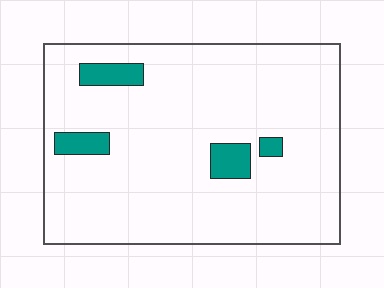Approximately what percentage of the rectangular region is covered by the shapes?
Approximately 10%.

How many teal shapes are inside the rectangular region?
4.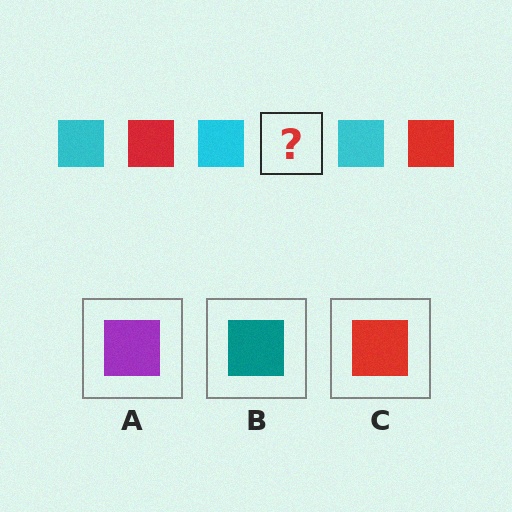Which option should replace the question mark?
Option C.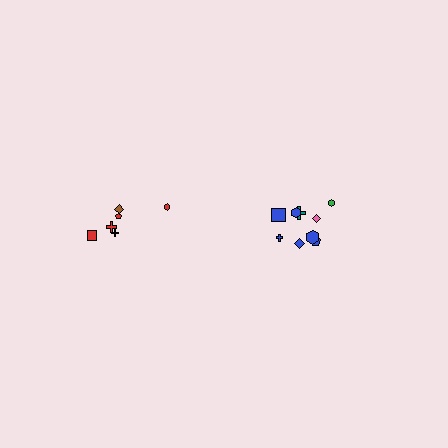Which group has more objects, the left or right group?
The right group.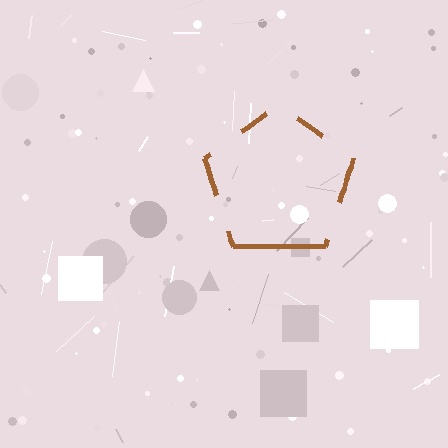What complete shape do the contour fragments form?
The contour fragments form a pentagon.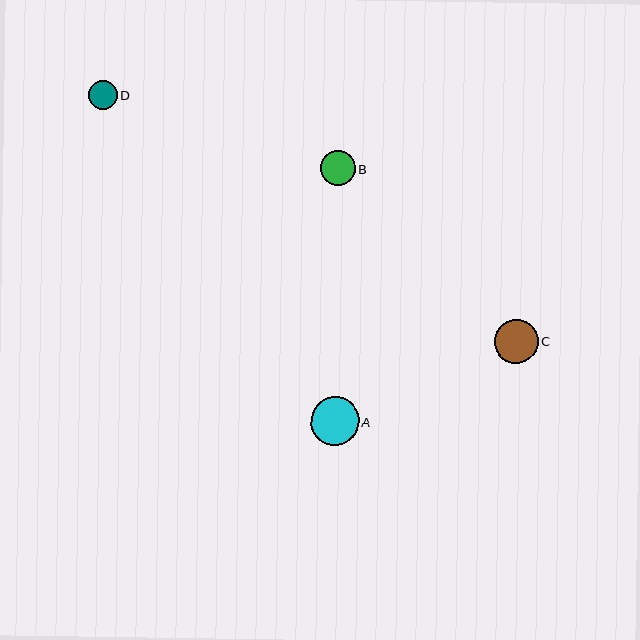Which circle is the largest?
Circle A is the largest with a size of approximately 48 pixels.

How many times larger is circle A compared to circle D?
Circle A is approximately 1.7 times the size of circle D.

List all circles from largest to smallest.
From largest to smallest: A, C, B, D.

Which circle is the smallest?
Circle D is the smallest with a size of approximately 29 pixels.